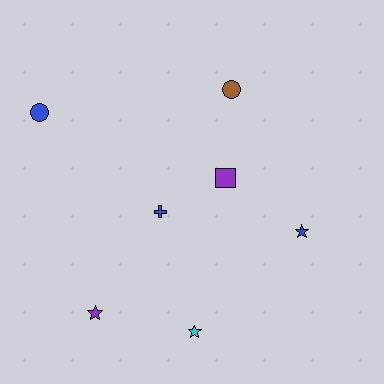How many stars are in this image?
There are 3 stars.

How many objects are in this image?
There are 7 objects.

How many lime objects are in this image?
There are no lime objects.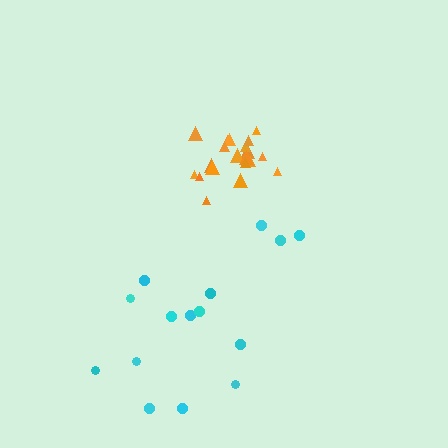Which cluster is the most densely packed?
Orange.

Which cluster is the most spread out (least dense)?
Cyan.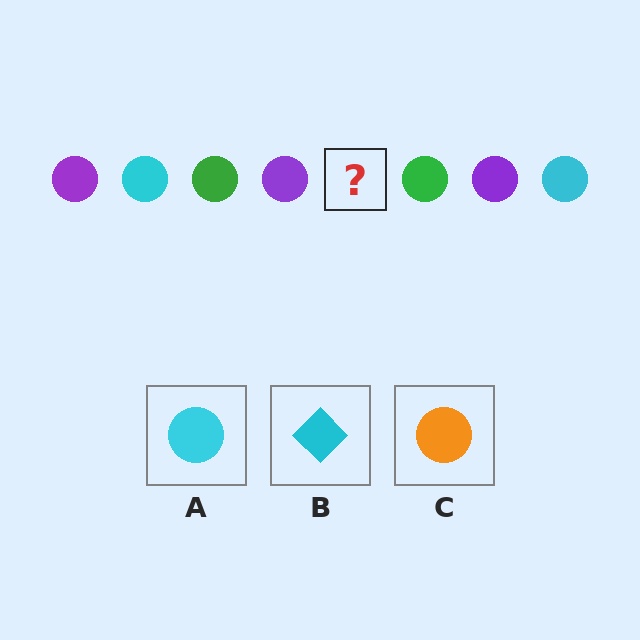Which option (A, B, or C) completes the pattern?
A.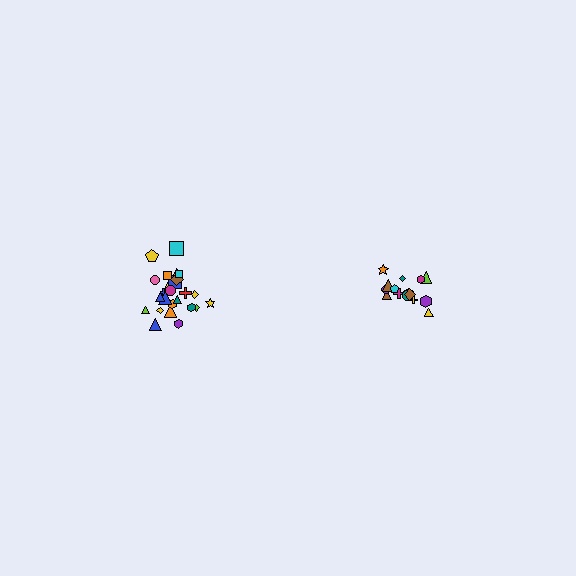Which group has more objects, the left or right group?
The left group.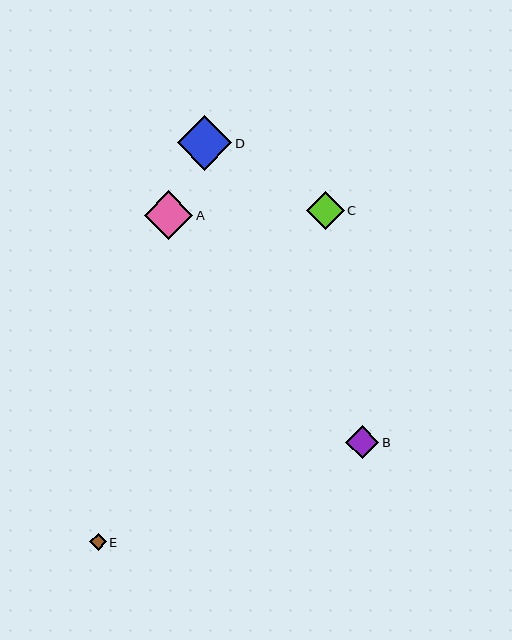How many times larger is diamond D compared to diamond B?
Diamond D is approximately 1.7 times the size of diamond B.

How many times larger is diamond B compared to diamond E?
Diamond B is approximately 2.0 times the size of diamond E.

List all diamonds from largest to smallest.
From largest to smallest: D, A, C, B, E.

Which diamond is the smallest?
Diamond E is the smallest with a size of approximately 16 pixels.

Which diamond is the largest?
Diamond D is the largest with a size of approximately 55 pixels.